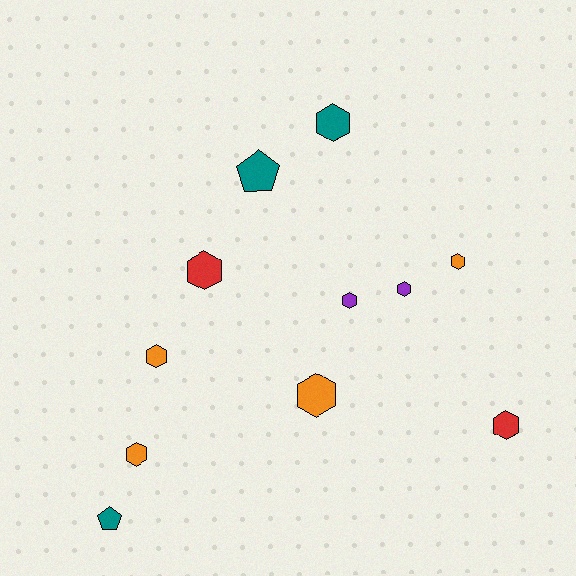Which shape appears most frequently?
Hexagon, with 9 objects.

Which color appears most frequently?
Orange, with 4 objects.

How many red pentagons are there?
There are no red pentagons.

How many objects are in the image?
There are 11 objects.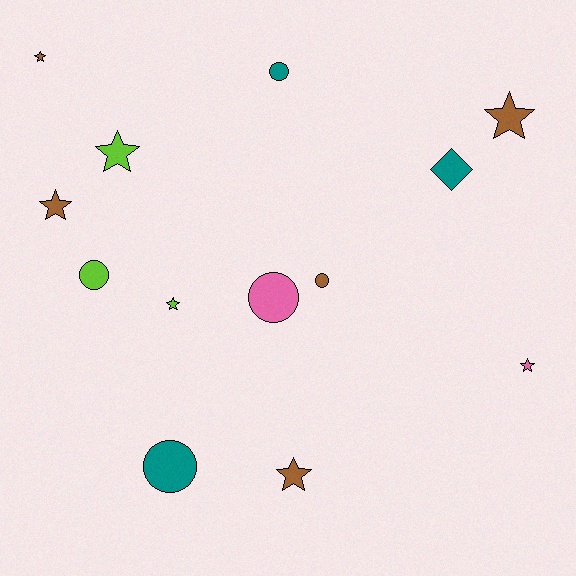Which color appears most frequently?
Brown, with 5 objects.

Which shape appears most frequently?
Star, with 7 objects.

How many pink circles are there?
There is 1 pink circle.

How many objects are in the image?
There are 13 objects.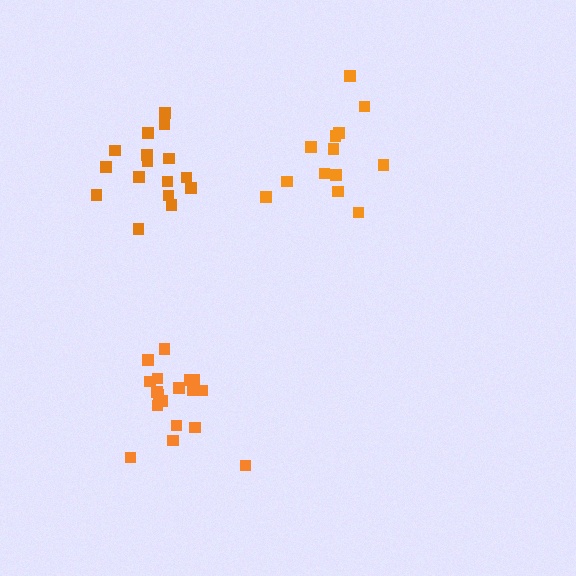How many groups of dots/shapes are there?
There are 3 groups.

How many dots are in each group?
Group 1: 18 dots, Group 2: 13 dots, Group 3: 16 dots (47 total).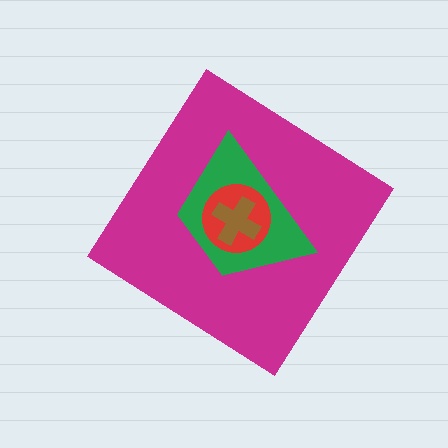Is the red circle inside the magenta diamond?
Yes.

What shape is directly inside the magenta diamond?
The green trapezoid.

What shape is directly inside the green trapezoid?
The red circle.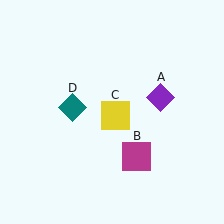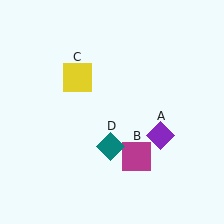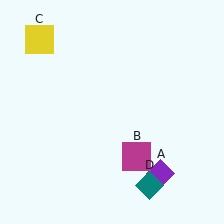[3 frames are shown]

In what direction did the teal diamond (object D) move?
The teal diamond (object D) moved down and to the right.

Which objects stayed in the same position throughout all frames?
Magenta square (object B) remained stationary.